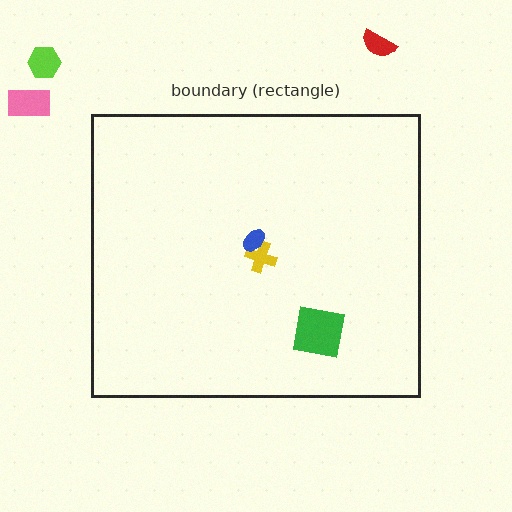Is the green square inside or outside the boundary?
Inside.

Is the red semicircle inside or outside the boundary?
Outside.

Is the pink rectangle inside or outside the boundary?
Outside.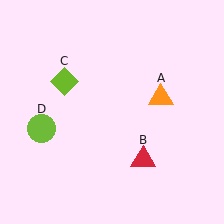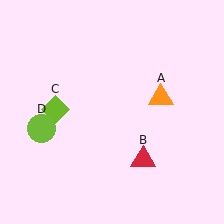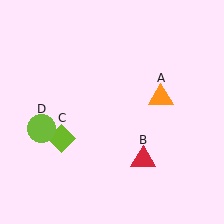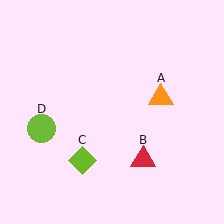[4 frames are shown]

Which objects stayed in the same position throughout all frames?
Orange triangle (object A) and red triangle (object B) and lime circle (object D) remained stationary.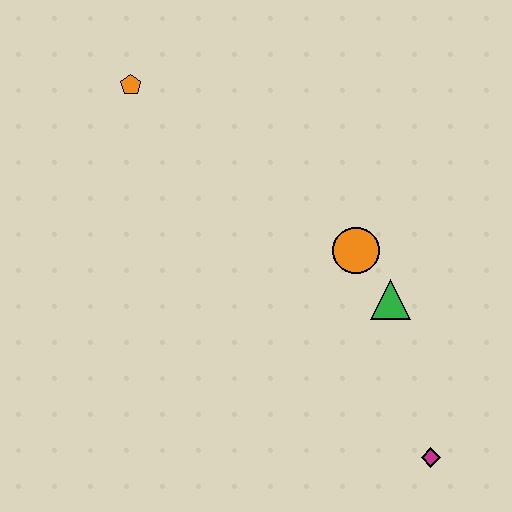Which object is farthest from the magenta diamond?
The orange pentagon is farthest from the magenta diamond.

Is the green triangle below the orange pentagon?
Yes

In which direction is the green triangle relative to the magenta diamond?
The green triangle is above the magenta diamond.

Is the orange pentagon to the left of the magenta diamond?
Yes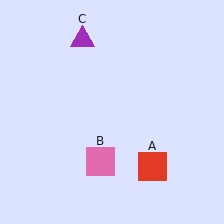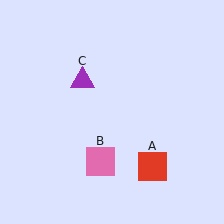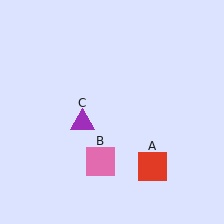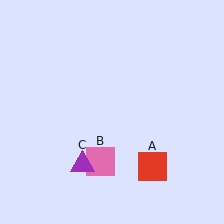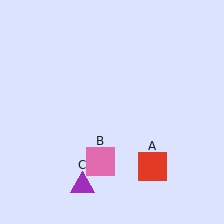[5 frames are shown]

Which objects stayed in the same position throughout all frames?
Red square (object A) and pink square (object B) remained stationary.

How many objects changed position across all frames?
1 object changed position: purple triangle (object C).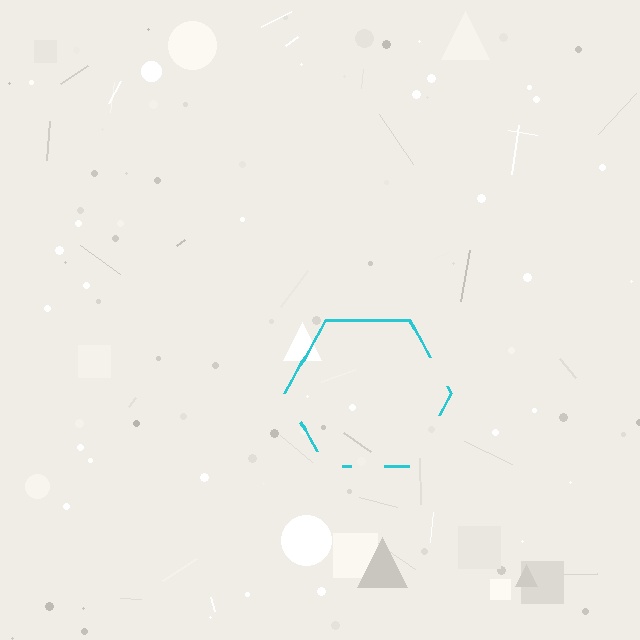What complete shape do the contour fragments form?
The contour fragments form a hexagon.